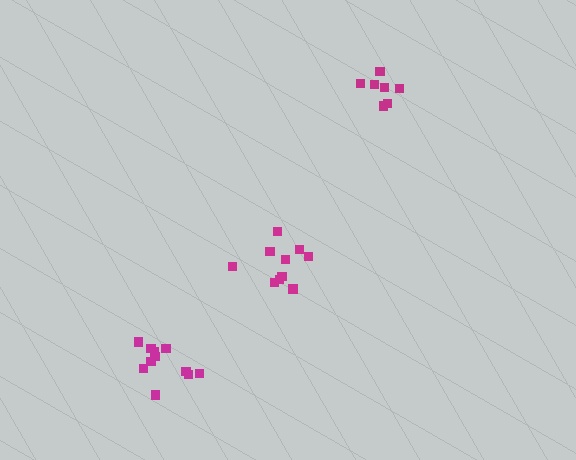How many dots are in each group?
Group 1: 10 dots, Group 2: 11 dots, Group 3: 7 dots (28 total).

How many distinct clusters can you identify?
There are 3 distinct clusters.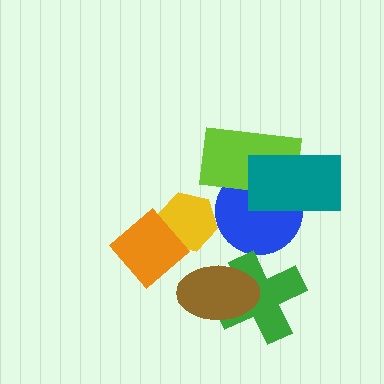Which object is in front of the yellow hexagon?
The orange diamond is in front of the yellow hexagon.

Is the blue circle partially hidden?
Yes, it is partially covered by another shape.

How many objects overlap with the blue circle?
2 objects overlap with the blue circle.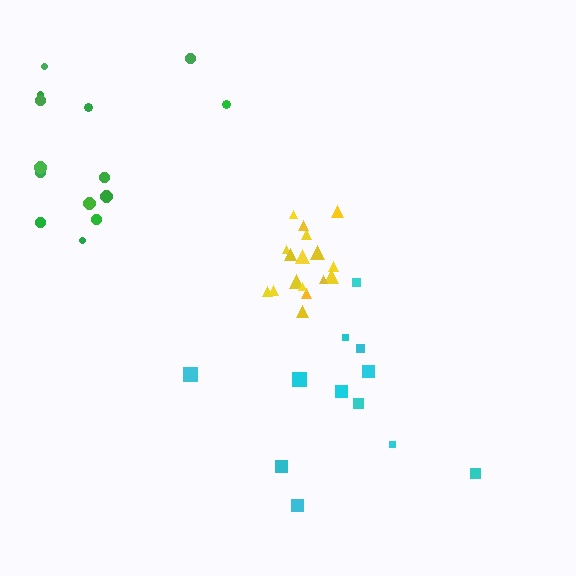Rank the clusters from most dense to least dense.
yellow, green, cyan.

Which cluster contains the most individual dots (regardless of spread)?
Yellow (18).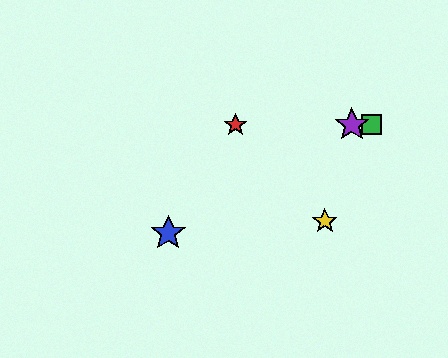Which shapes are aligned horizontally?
The red star, the green square, the purple star are aligned horizontally.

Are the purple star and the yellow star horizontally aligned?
No, the purple star is at y≈125 and the yellow star is at y≈221.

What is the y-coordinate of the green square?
The green square is at y≈125.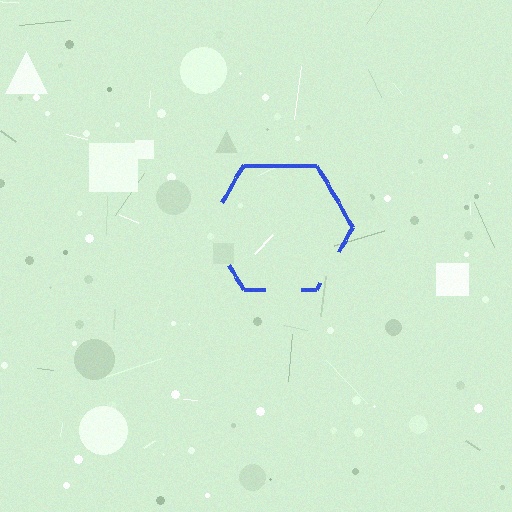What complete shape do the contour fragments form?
The contour fragments form a hexagon.